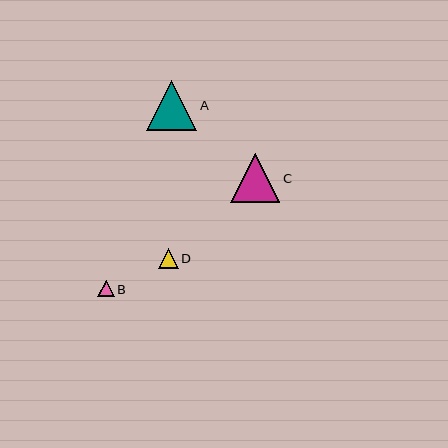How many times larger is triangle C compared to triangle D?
Triangle C is approximately 2.5 times the size of triangle D.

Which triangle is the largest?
Triangle A is the largest with a size of approximately 50 pixels.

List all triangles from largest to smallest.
From largest to smallest: A, C, D, B.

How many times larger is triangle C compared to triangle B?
Triangle C is approximately 3.0 times the size of triangle B.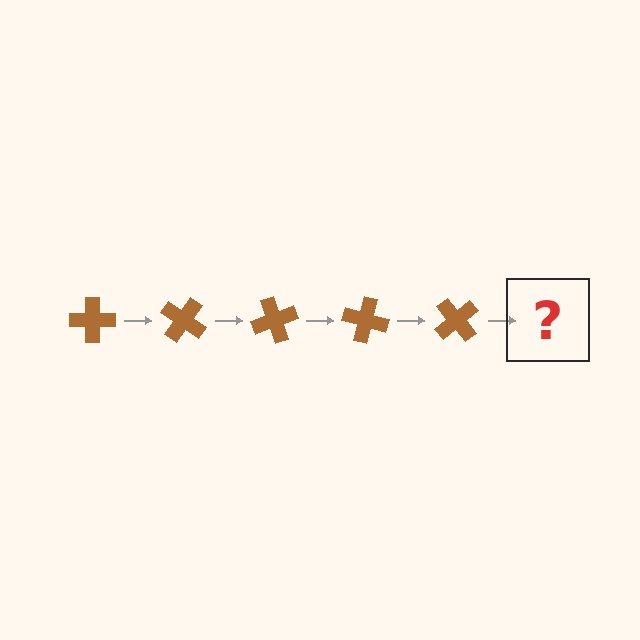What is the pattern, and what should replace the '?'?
The pattern is that the cross rotates 35 degrees each step. The '?' should be a brown cross rotated 175 degrees.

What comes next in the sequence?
The next element should be a brown cross rotated 175 degrees.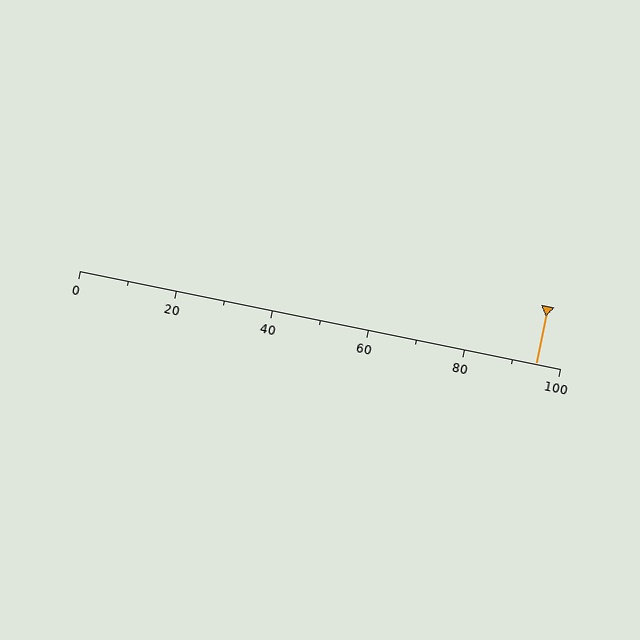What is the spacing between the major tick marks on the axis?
The major ticks are spaced 20 apart.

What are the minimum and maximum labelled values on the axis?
The axis runs from 0 to 100.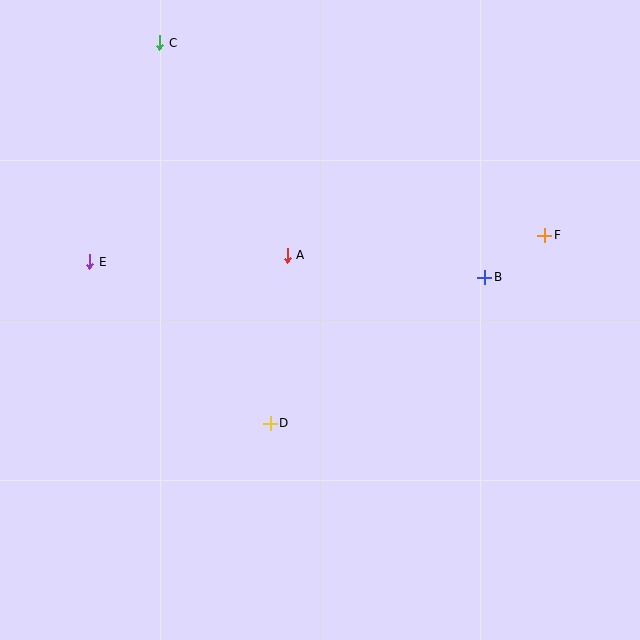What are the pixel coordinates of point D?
Point D is at (270, 423).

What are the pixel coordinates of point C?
Point C is at (160, 43).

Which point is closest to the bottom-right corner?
Point B is closest to the bottom-right corner.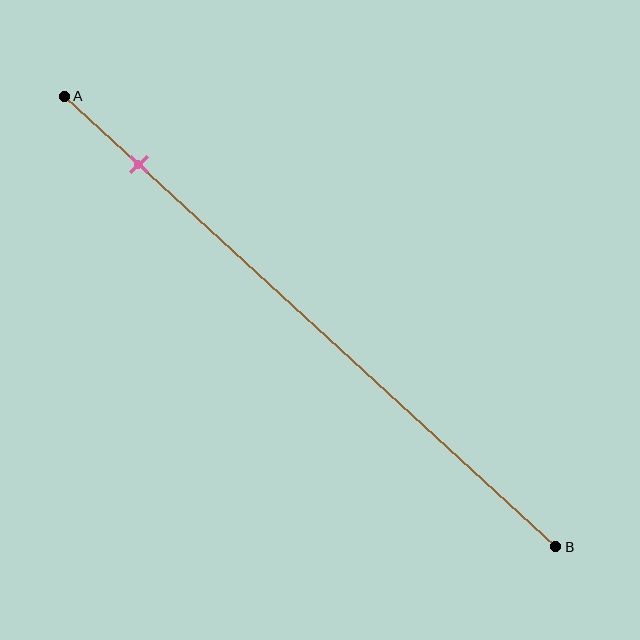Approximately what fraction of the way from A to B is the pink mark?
The pink mark is approximately 15% of the way from A to B.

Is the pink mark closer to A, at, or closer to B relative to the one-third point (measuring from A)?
The pink mark is closer to point A than the one-third point of segment AB.